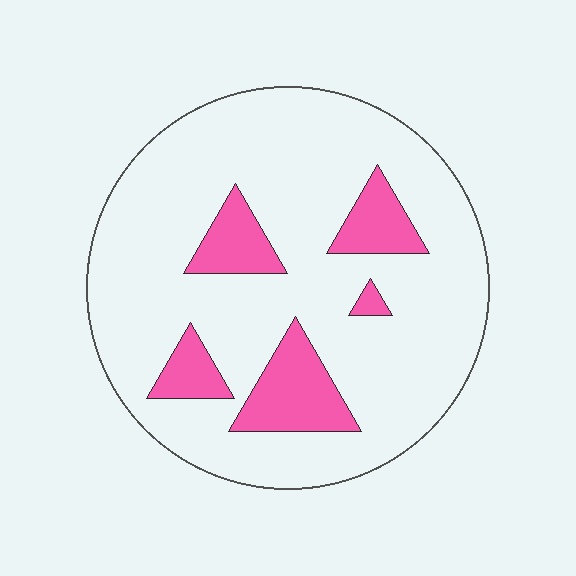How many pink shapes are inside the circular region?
5.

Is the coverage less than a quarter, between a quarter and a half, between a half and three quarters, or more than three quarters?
Less than a quarter.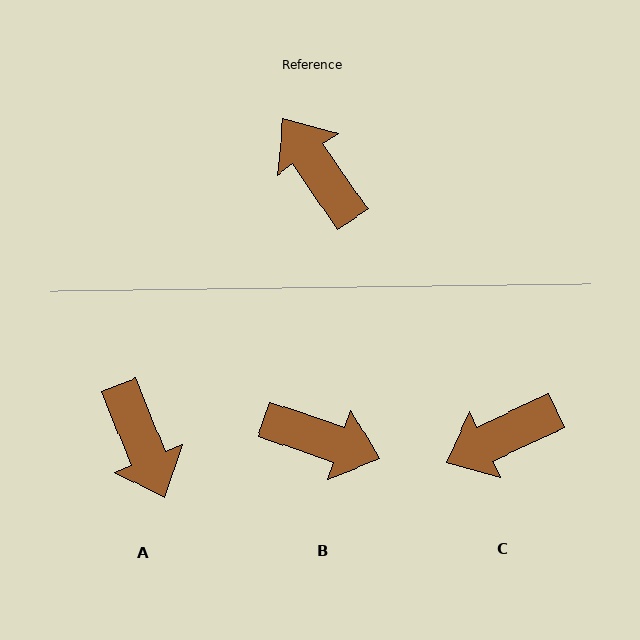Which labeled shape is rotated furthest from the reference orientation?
A, about 168 degrees away.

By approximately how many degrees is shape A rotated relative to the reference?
Approximately 168 degrees counter-clockwise.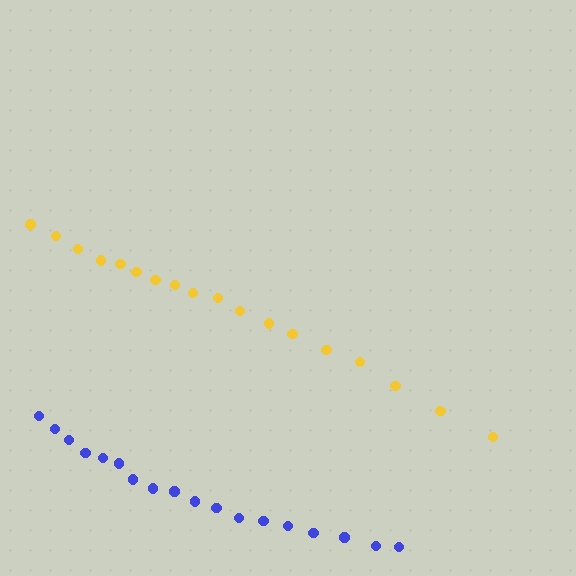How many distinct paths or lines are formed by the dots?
There are 2 distinct paths.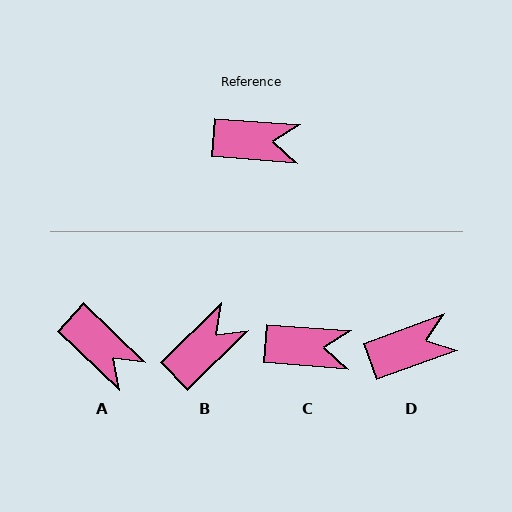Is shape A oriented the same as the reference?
No, it is off by about 39 degrees.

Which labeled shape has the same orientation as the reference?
C.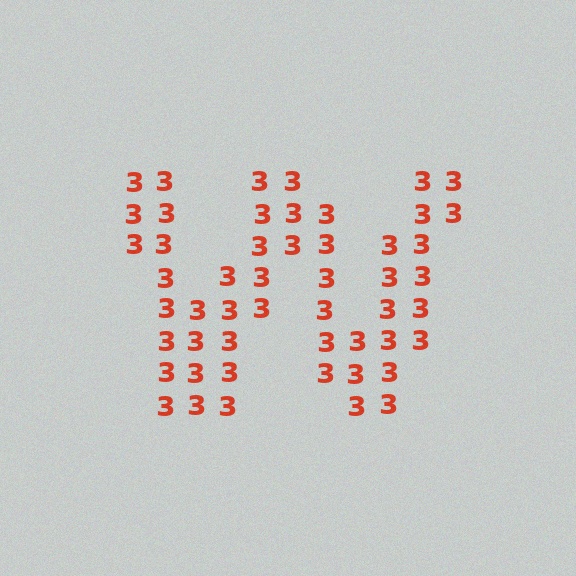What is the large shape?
The large shape is the letter W.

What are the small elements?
The small elements are digit 3's.